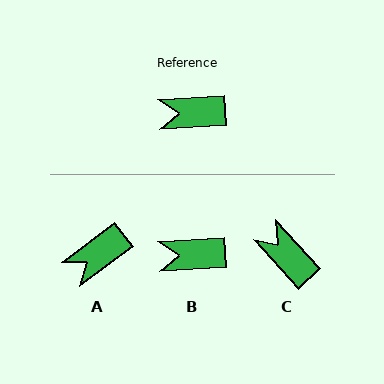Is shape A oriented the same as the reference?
No, it is off by about 33 degrees.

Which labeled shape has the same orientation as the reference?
B.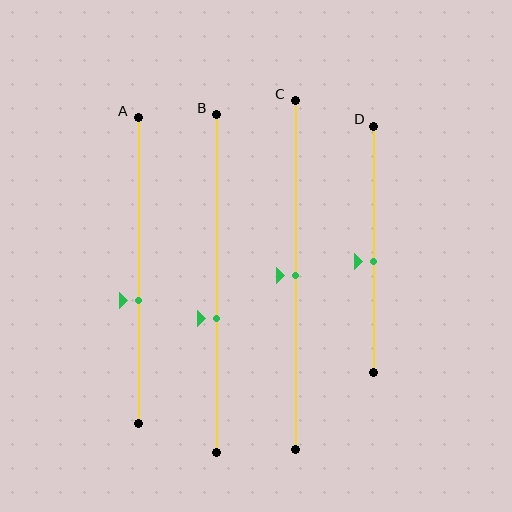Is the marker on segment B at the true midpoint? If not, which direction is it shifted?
No, the marker on segment B is shifted downward by about 11% of the segment length.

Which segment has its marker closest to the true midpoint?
Segment C has its marker closest to the true midpoint.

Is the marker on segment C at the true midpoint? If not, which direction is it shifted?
Yes, the marker on segment C is at the true midpoint.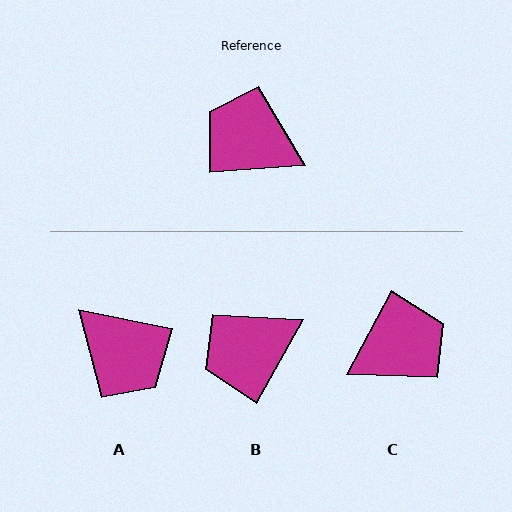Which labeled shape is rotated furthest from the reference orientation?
A, about 164 degrees away.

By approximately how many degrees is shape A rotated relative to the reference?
Approximately 164 degrees counter-clockwise.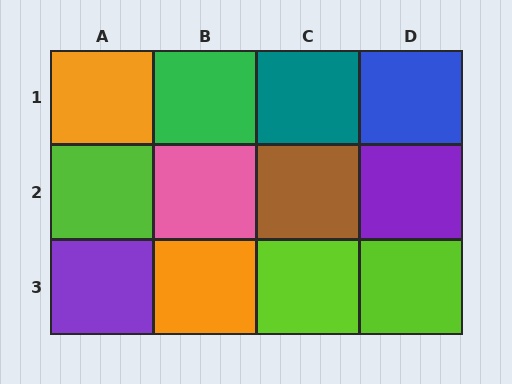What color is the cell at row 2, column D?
Purple.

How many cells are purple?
2 cells are purple.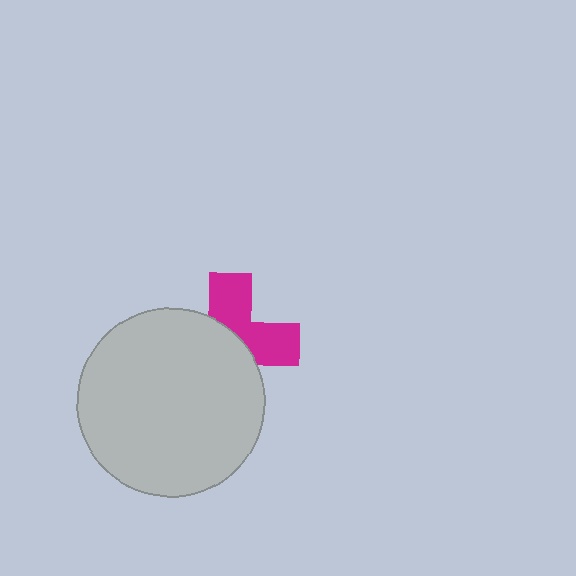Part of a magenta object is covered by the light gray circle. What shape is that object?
It is a cross.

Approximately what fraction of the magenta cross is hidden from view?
Roughly 56% of the magenta cross is hidden behind the light gray circle.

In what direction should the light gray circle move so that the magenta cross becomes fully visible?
The light gray circle should move toward the lower-left. That is the shortest direction to clear the overlap and leave the magenta cross fully visible.